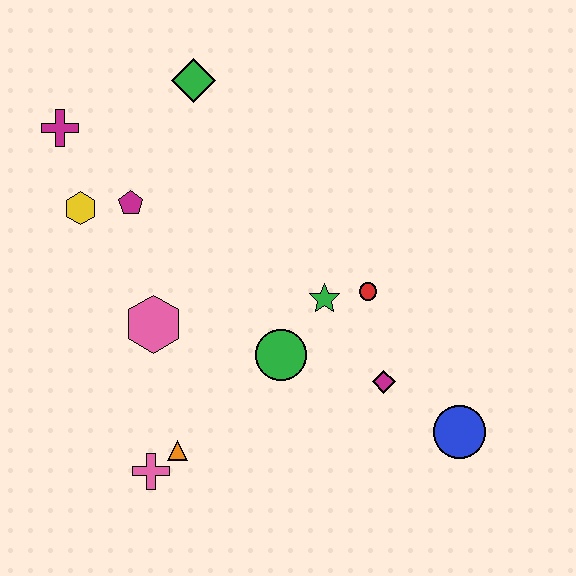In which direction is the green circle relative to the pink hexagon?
The green circle is to the right of the pink hexagon.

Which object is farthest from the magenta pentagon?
The blue circle is farthest from the magenta pentagon.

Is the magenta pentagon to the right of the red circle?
No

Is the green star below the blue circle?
No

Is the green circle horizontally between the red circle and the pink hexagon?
Yes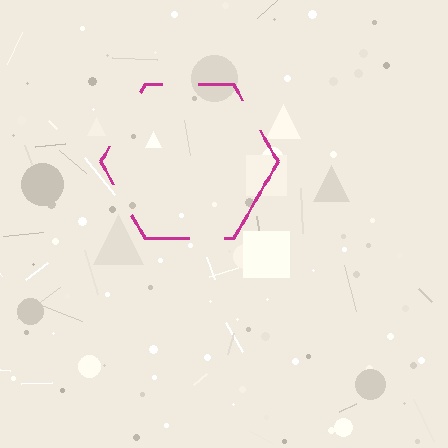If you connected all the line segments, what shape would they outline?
They would outline a hexagon.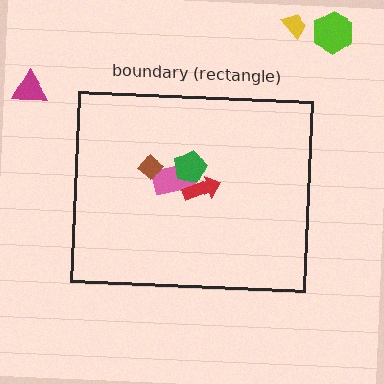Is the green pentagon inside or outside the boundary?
Inside.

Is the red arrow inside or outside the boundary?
Inside.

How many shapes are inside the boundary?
4 inside, 3 outside.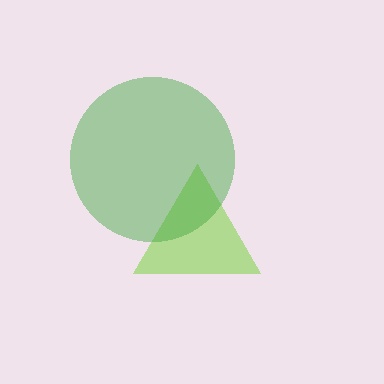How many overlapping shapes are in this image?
There are 2 overlapping shapes in the image.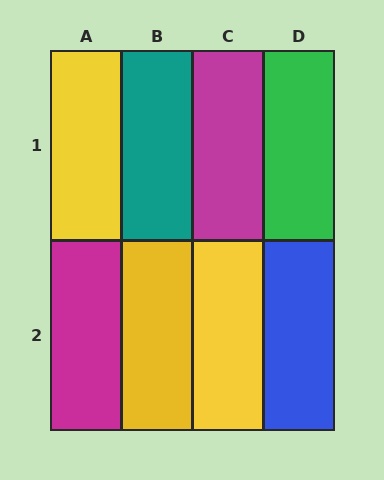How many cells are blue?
1 cell is blue.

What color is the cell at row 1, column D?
Green.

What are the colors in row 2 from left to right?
Magenta, yellow, yellow, blue.